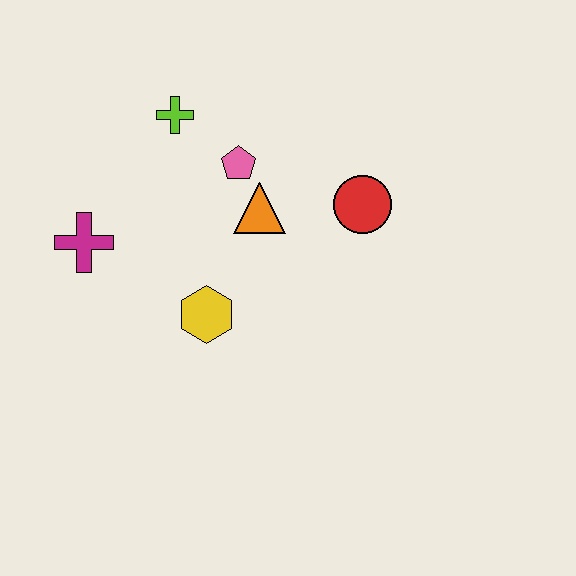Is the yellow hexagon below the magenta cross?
Yes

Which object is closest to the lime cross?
The pink pentagon is closest to the lime cross.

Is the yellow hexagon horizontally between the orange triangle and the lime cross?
Yes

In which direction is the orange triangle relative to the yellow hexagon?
The orange triangle is above the yellow hexagon.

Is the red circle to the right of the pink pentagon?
Yes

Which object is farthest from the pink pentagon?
The magenta cross is farthest from the pink pentagon.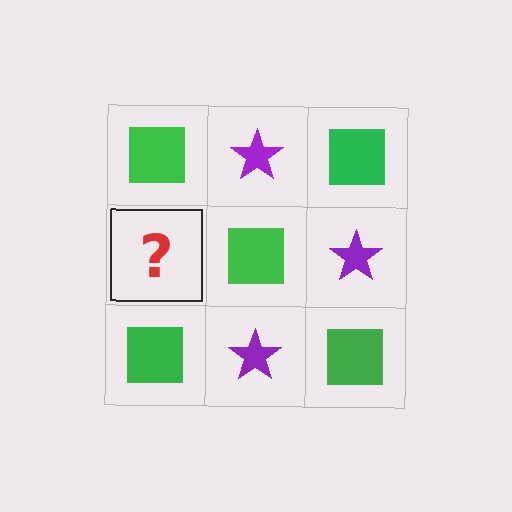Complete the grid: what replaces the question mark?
The question mark should be replaced with a purple star.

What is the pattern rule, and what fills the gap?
The rule is that it alternates green square and purple star in a checkerboard pattern. The gap should be filled with a purple star.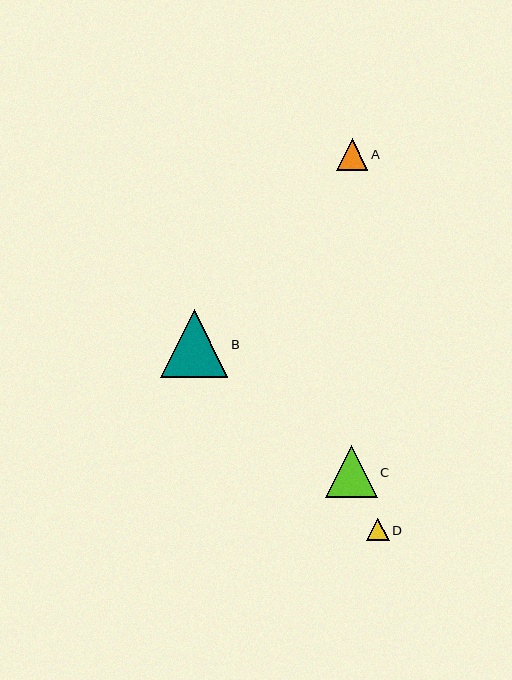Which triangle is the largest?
Triangle B is the largest with a size of approximately 67 pixels.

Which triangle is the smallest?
Triangle D is the smallest with a size of approximately 23 pixels.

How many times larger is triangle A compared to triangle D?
Triangle A is approximately 1.4 times the size of triangle D.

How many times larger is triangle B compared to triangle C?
Triangle B is approximately 1.3 times the size of triangle C.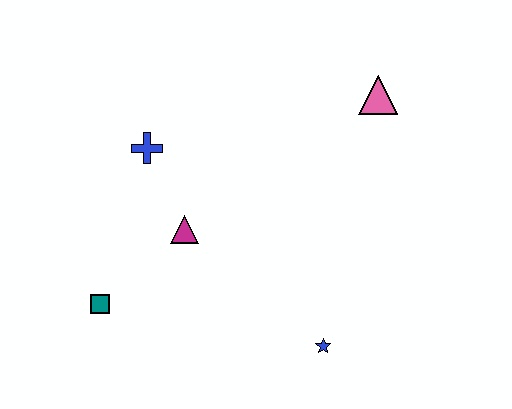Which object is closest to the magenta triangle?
The blue cross is closest to the magenta triangle.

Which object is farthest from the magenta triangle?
The pink triangle is farthest from the magenta triangle.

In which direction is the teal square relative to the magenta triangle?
The teal square is to the left of the magenta triangle.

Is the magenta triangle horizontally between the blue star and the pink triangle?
No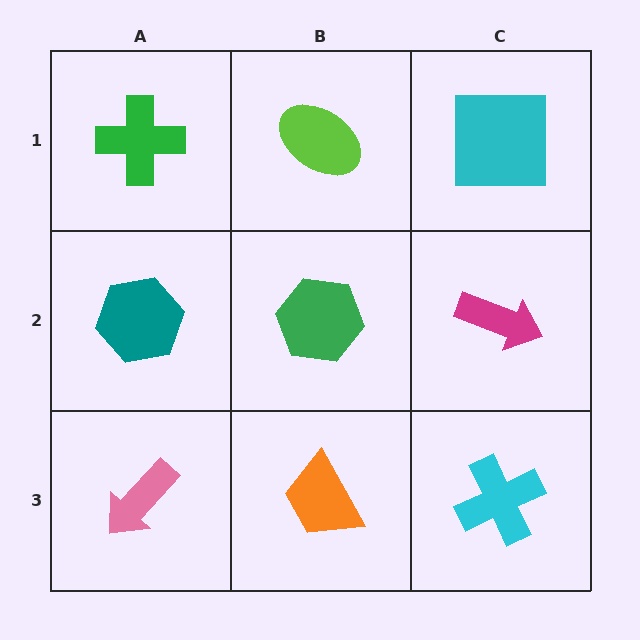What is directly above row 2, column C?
A cyan square.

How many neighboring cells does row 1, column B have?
3.